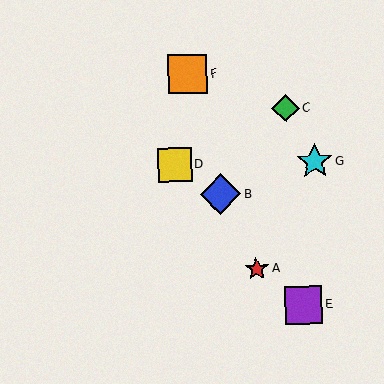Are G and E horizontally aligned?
No, G is at y≈162 and E is at y≈305.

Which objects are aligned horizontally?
Objects D, G are aligned horizontally.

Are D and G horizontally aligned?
Yes, both are at y≈165.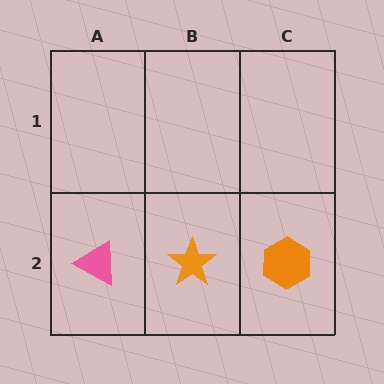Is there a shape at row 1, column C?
No, that cell is empty.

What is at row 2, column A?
A pink triangle.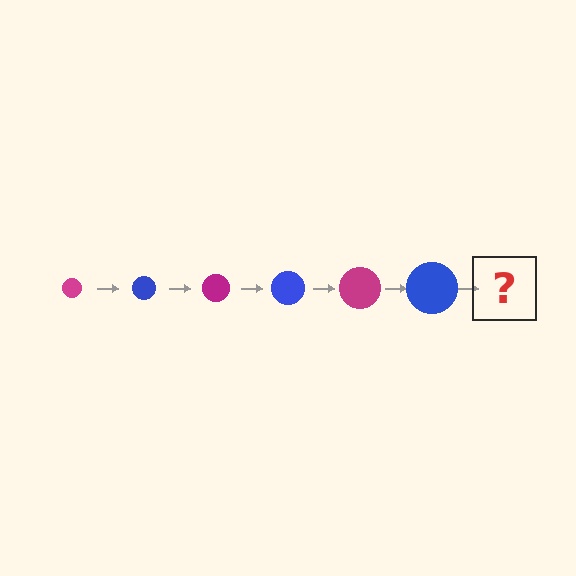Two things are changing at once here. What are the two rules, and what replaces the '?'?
The two rules are that the circle grows larger each step and the color cycles through magenta and blue. The '?' should be a magenta circle, larger than the previous one.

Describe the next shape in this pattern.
It should be a magenta circle, larger than the previous one.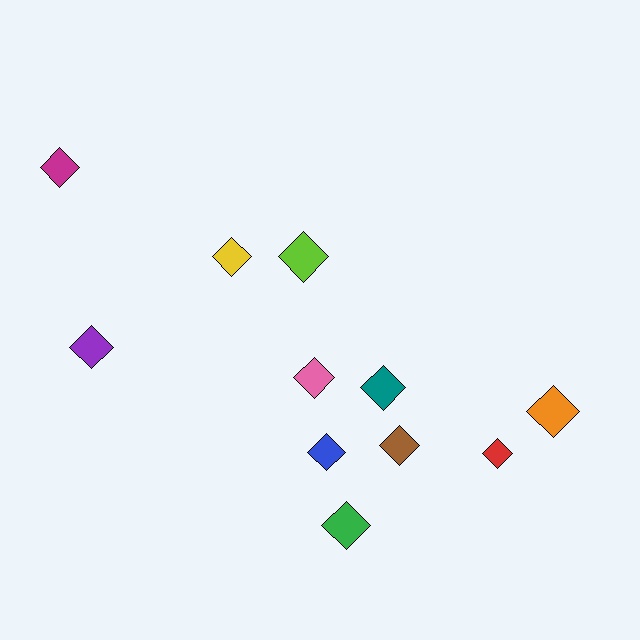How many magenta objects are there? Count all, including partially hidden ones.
There is 1 magenta object.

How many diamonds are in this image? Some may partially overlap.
There are 11 diamonds.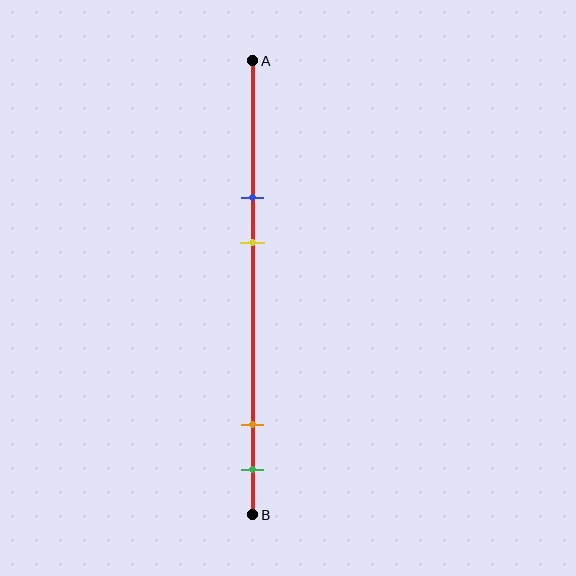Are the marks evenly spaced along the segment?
No, the marks are not evenly spaced.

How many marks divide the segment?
There are 4 marks dividing the segment.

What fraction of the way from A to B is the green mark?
The green mark is approximately 90% (0.9) of the way from A to B.